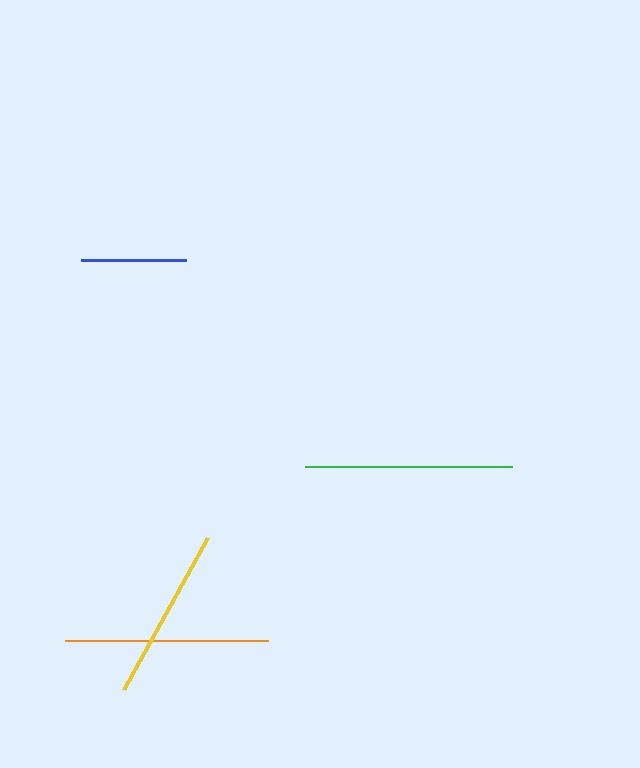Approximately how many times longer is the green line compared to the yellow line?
The green line is approximately 1.2 times the length of the yellow line.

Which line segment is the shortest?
The blue line is the shortest at approximately 105 pixels.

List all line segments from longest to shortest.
From longest to shortest: green, orange, yellow, blue.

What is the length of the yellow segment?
The yellow segment is approximately 173 pixels long.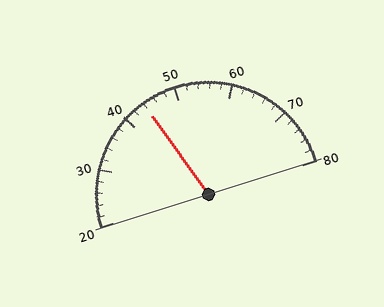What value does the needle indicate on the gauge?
The needle indicates approximately 44.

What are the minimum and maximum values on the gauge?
The gauge ranges from 20 to 80.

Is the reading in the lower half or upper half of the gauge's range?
The reading is in the lower half of the range (20 to 80).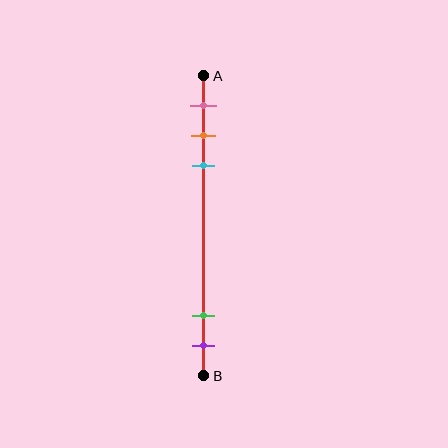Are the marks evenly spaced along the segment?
No, the marks are not evenly spaced.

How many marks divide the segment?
There are 5 marks dividing the segment.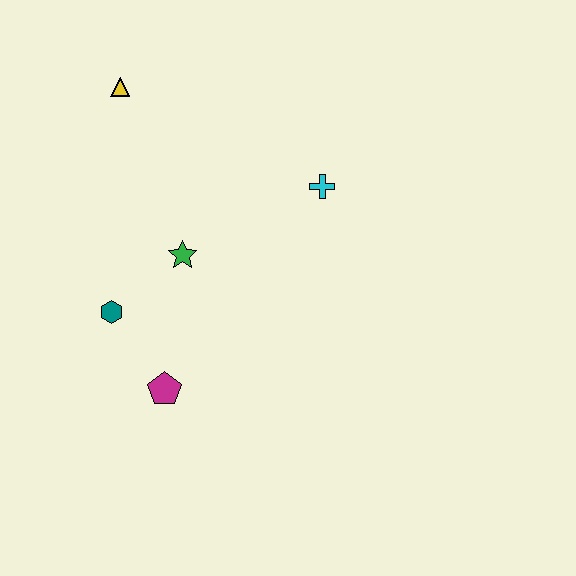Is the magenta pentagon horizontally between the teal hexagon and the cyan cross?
Yes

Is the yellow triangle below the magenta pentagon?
No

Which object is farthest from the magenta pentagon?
The yellow triangle is farthest from the magenta pentagon.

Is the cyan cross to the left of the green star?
No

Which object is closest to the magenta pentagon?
The teal hexagon is closest to the magenta pentagon.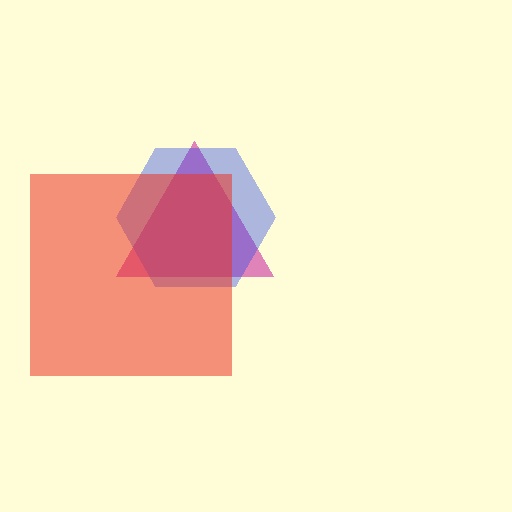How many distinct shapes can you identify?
There are 3 distinct shapes: a magenta triangle, a blue hexagon, a red square.